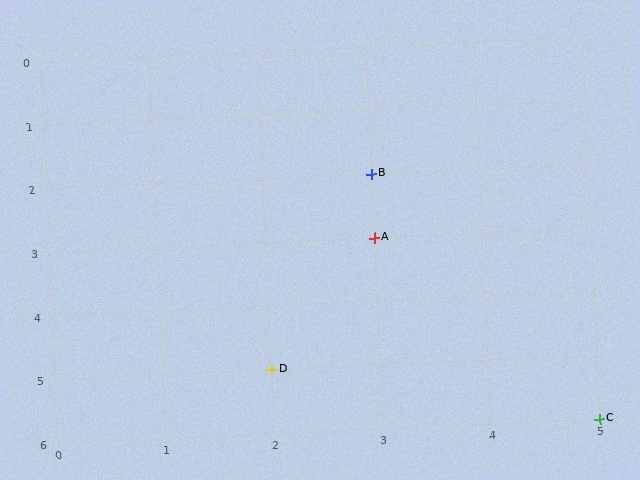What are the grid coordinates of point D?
Point D is at grid coordinates (2, 5).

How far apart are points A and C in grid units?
Points A and C are 2 columns and 3 rows apart (about 3.6 grid units diagonally).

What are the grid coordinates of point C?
Point C is at grid coordinates (5, 6).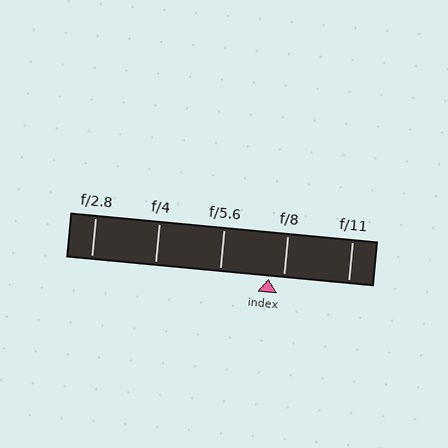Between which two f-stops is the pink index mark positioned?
The index mark is between f/5.6 and f/8.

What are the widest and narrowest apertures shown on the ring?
The widest aperture shown is f/2.8 and the narrowest is f/11.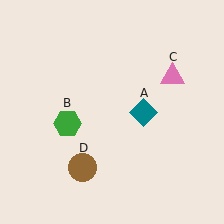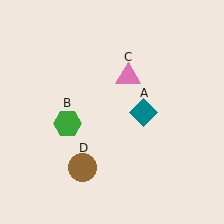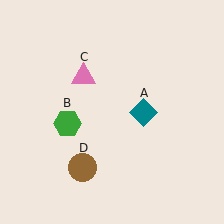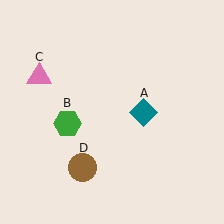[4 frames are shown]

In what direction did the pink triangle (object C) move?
The pink triangle (object C) moved left.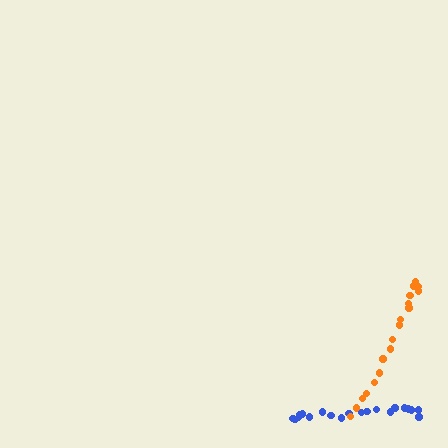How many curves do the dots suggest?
There are 2 distinct paths.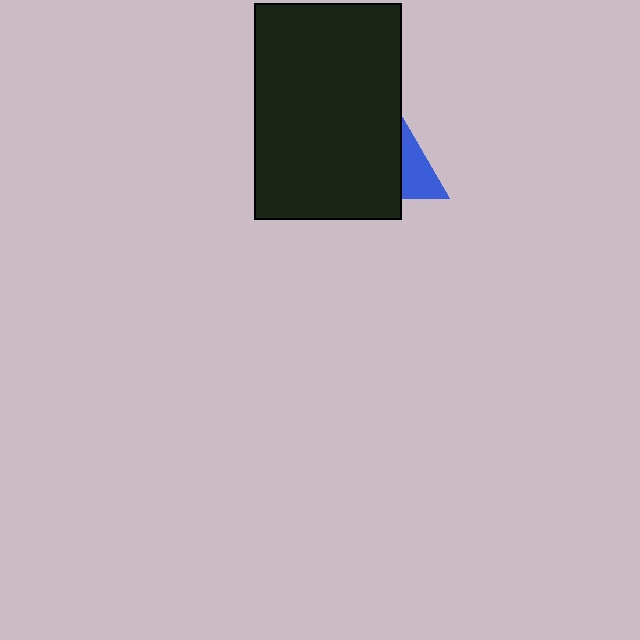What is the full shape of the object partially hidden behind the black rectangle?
The partially hidden object is a blue triangle.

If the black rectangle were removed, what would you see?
You would see the complete blue triangle.